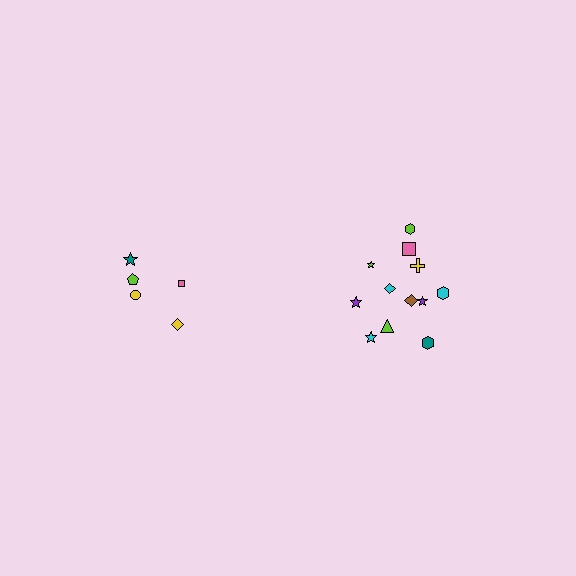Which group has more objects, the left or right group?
The right group.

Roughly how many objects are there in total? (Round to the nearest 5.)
Roughly 15 objects in total.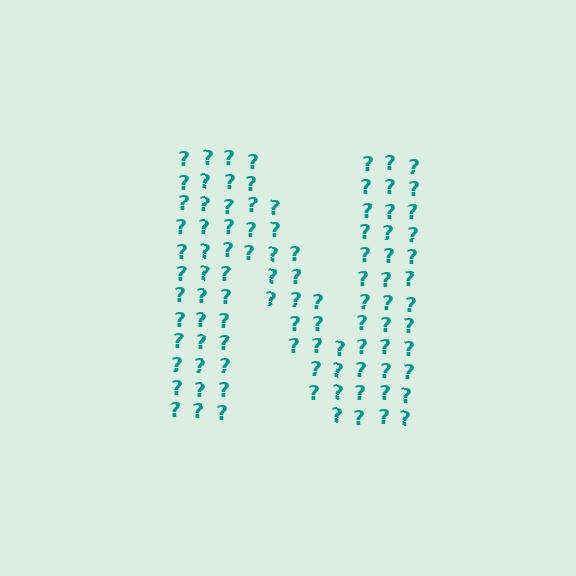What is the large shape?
The large shape is the letter N.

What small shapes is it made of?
It is made of small question marks.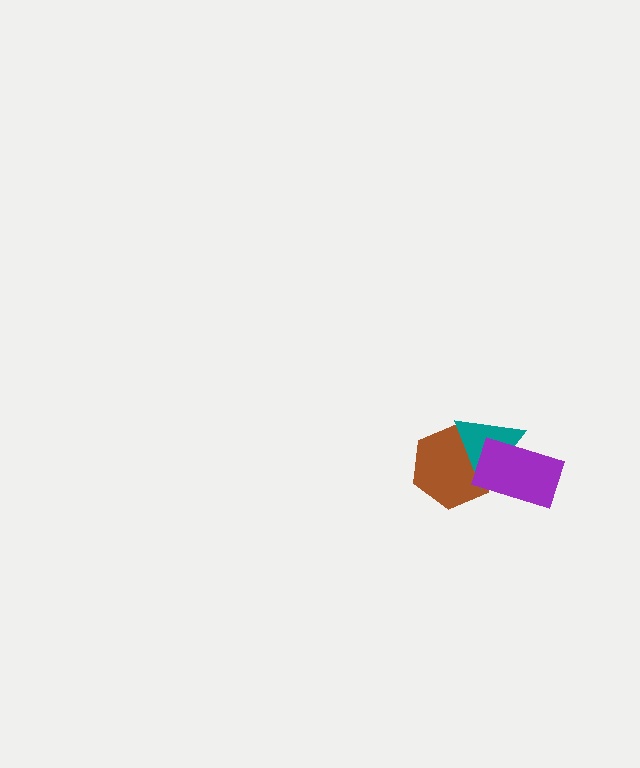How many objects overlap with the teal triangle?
2 objects overlap with the teal triangle.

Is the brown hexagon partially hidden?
Yes, it is partially covered by another shape.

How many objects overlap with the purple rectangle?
2 objects overlap with the purple rectangle.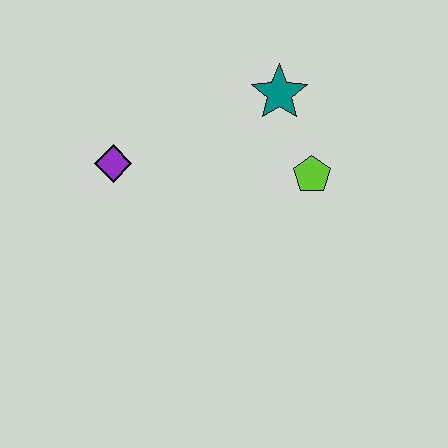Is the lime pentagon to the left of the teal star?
No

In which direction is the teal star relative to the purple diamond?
The teal star is to the right of the purple diamond.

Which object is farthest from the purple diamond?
The lime pentagon is farthest from the purple diamond.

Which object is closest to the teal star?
The lime pentagon is closest to the teal star.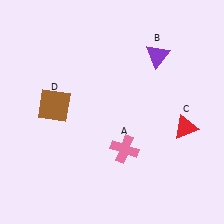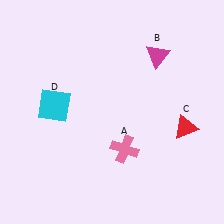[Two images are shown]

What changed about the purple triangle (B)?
In Image 1, B is purple. In Image 2, it changed to magenta.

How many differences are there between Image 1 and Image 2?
There are 2 differences between the two images.